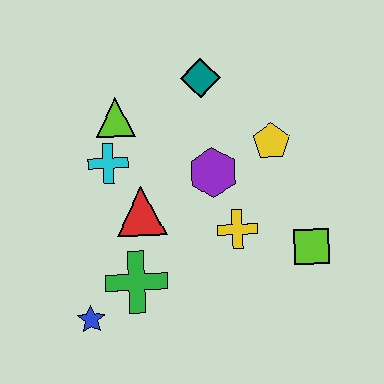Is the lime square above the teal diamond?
No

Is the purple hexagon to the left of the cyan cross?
No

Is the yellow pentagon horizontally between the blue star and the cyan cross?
No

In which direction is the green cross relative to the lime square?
The green cross is to the left of the lime square.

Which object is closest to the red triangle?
The cyan cross is closest to the red triangle.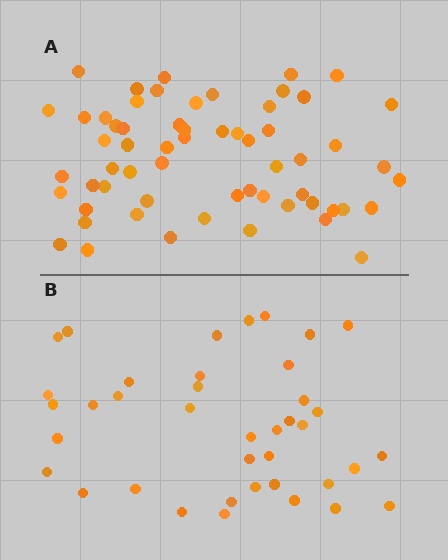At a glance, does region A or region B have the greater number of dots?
Region A (the top region) has more dots.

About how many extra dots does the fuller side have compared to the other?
Region A has approximately 20 more dots than region B.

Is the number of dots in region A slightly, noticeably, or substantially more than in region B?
Region A has substantially more. The ratio is roughly 1.5 to 1.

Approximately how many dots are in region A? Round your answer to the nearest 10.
About 60 dots.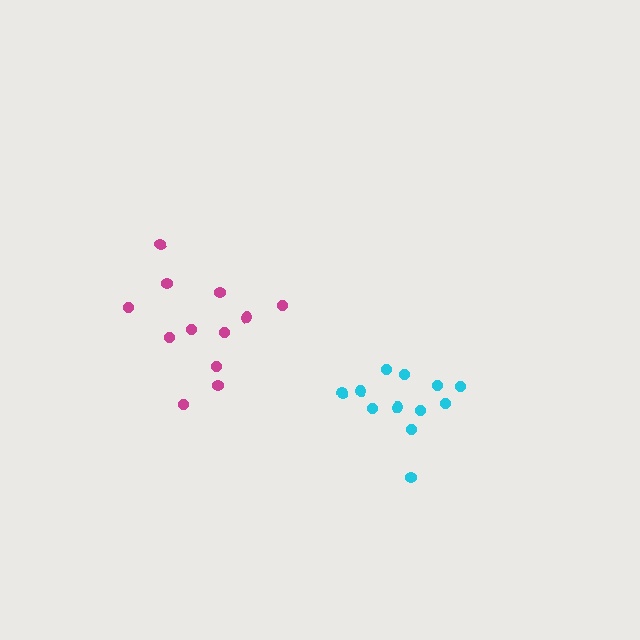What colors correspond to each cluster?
The clusters are colored: magenta, cyan.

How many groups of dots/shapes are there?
There are 2 groups.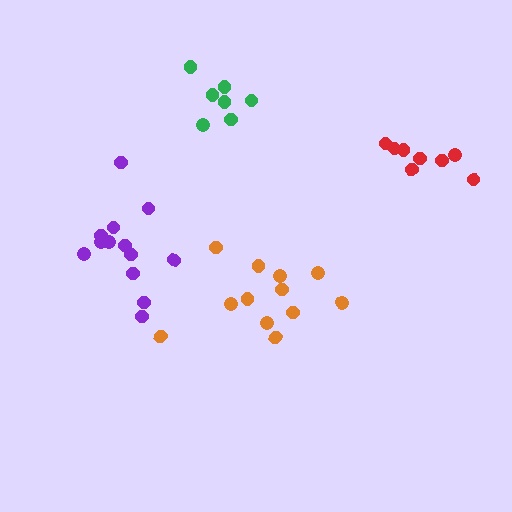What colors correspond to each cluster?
The clusters are colored: orange, green, red, purple.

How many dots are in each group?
Group 1: 12 dots, Group 2: 7 dots, Group 3: 8 dots, Group 4: 13 dots (40 total).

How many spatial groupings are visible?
There are 4 spatial groupings.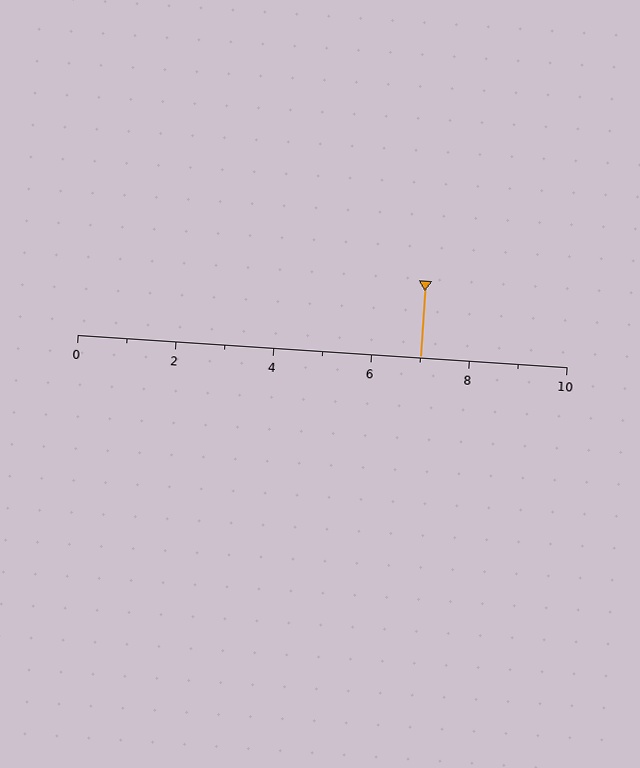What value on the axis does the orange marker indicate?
The marker indicates approximately 7.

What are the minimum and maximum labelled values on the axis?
The axis runs from 0 to 10.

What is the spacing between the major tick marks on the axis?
The major ticks are spaced 2 apart.